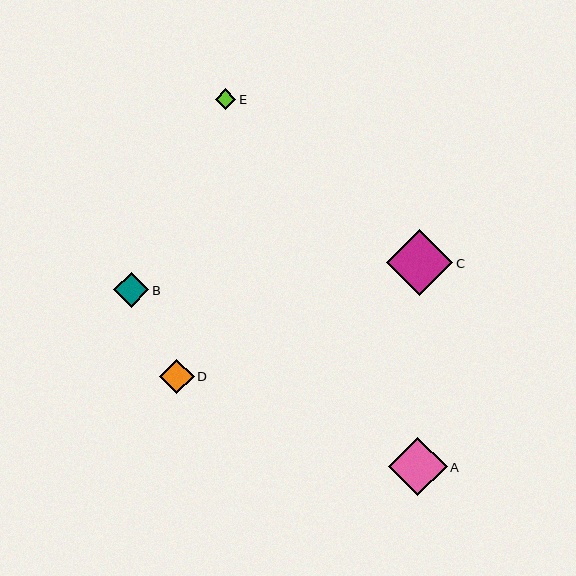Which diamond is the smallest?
Diamond E is the smallest with a size of approximately 21 pixels.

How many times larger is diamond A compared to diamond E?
Diamond A is approximately 2.8 times the size of diamond E.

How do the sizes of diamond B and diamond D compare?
Diamond B and diamond D are approximately the same size.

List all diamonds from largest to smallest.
From largest to smallest: C, A, B, D, E.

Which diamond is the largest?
Diamond C is the largest with a size of approximately 67 pixels.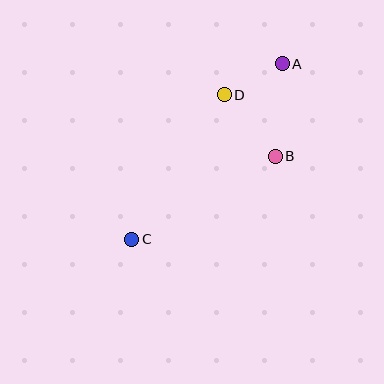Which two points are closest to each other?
Points A and D are closest to each other.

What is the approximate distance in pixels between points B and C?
The distance between B and C is approximately 166 pixels.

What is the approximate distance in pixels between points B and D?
The distance between B and D is approximately 80 pixels.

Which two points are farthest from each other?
Points A and C are farthest from each other.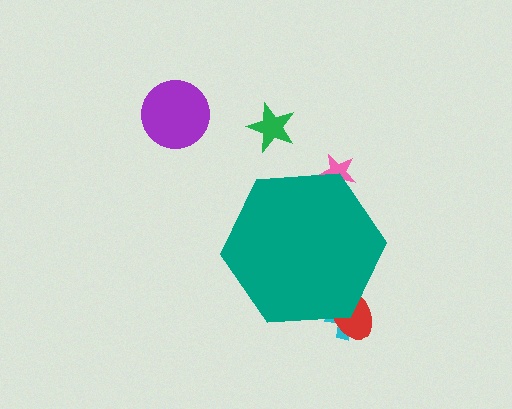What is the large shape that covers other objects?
A teal hexagon.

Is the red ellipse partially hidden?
Yes, the red ellipse is partially hidden behind the teal hexagon.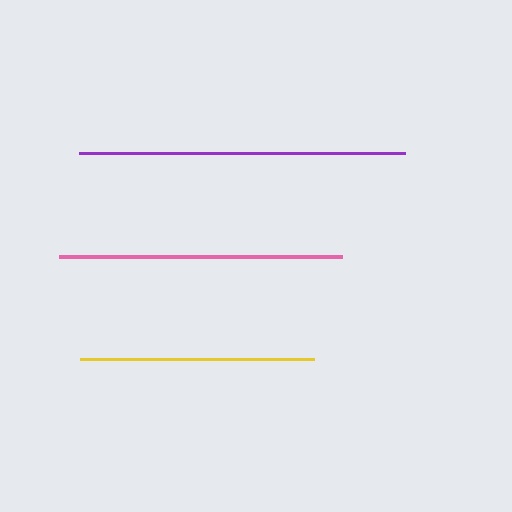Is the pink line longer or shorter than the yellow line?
The pink line is longer than the yellow line.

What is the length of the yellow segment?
The yellow segment is approximately 234 pixels long.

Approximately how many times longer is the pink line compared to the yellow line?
The pink line is approximately 1.2 times the length of the yellow line.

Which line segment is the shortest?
The yellow line is the shortest at approximately 234 pixels.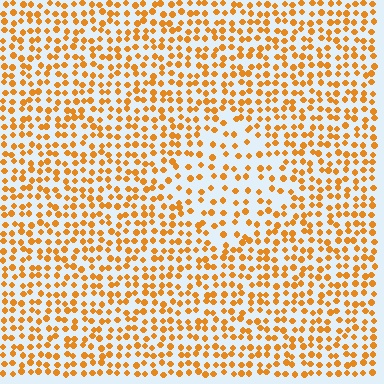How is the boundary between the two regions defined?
The boundary is defined by a change in element density (approximately 1.7x ratio). All elements are the same color, size, and shape.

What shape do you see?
I see a diamond.